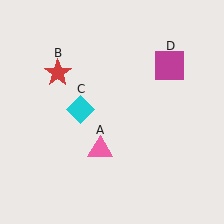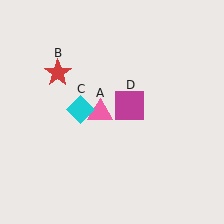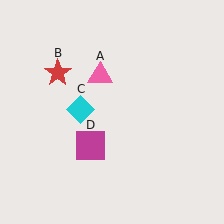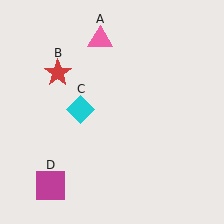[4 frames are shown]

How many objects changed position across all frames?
2 objects changed position: pink triangle (object A), magenta square (object D).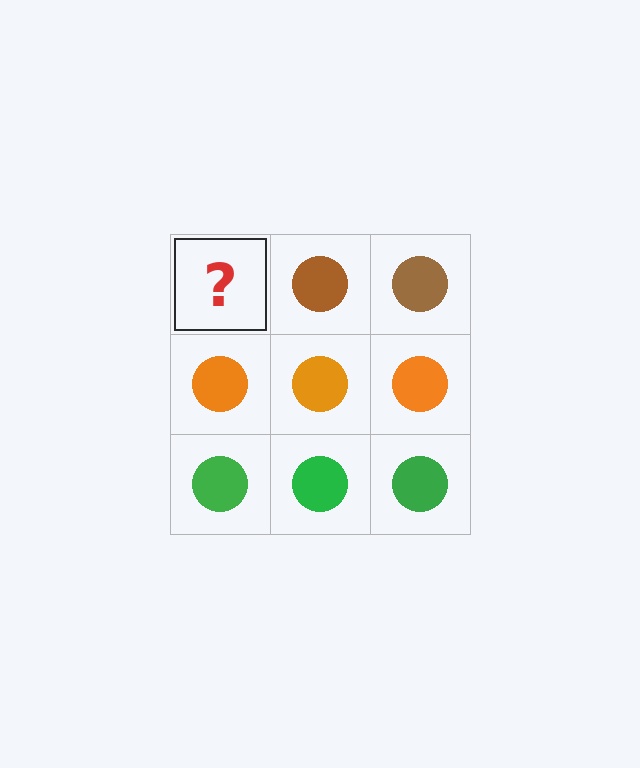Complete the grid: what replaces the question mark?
The question mark should be replaced with a brown circle.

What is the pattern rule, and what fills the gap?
The rule is that each row has a consistent color. The gap should be filled with a brown circle.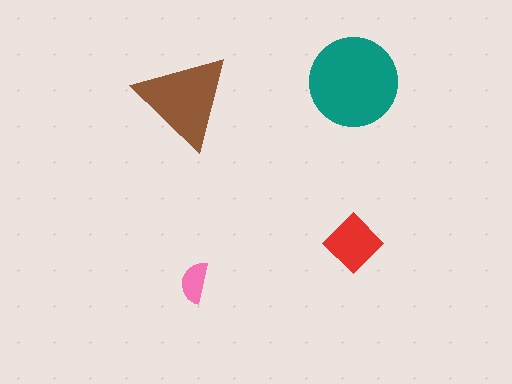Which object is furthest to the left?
The brown triangle is leftmost.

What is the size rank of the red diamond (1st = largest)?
3rd.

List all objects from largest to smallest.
The teal circle, the brown triangle, the red diamond, the pink semicircle.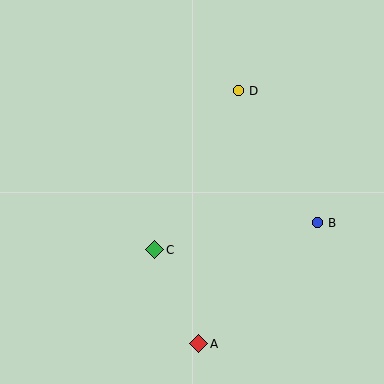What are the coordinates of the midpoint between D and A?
The midpoint between D and A is at (219, 217).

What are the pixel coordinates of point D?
Point D is at (238, 91).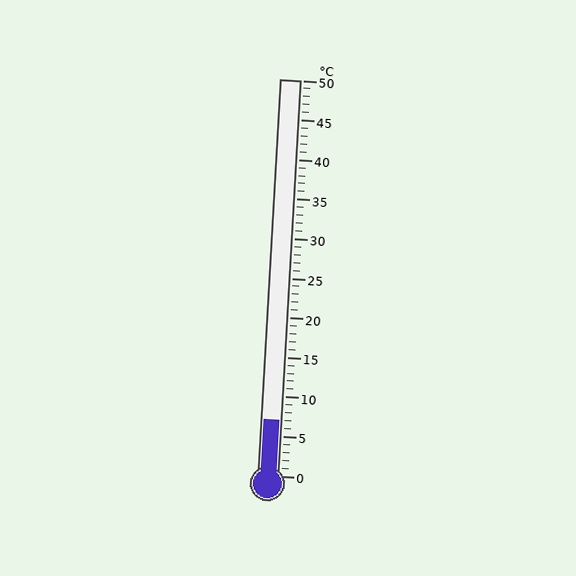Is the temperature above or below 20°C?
The temperature is below 20°C.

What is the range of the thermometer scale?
The thermometer scale ranges from 0°C to 50°C.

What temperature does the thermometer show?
The thermometer shows approximately 7°C.